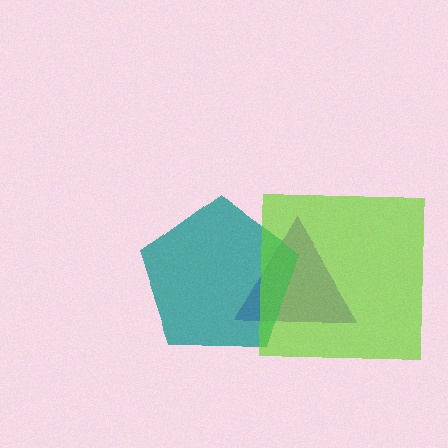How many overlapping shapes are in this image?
There are 3 overlapping shapes in the image.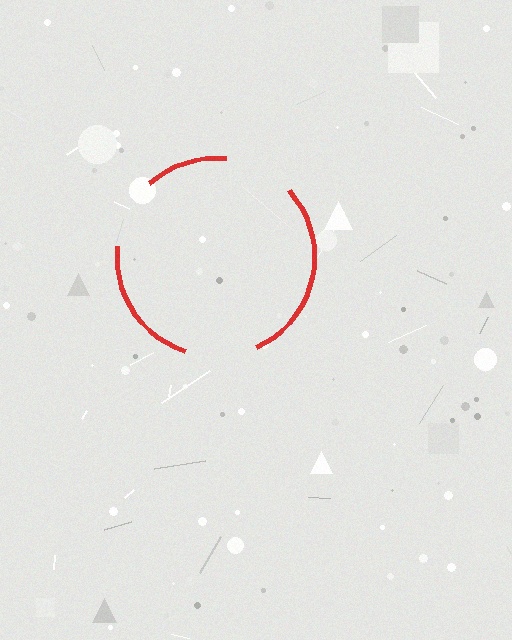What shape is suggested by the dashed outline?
The dashed outline suggests a circle.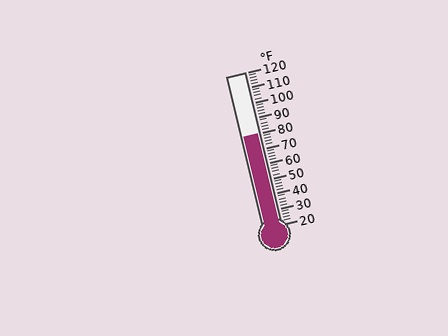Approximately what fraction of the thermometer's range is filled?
The thermometer is filled to approximately 60% of its range.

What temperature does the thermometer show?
The thermometer shows approximately 80°F.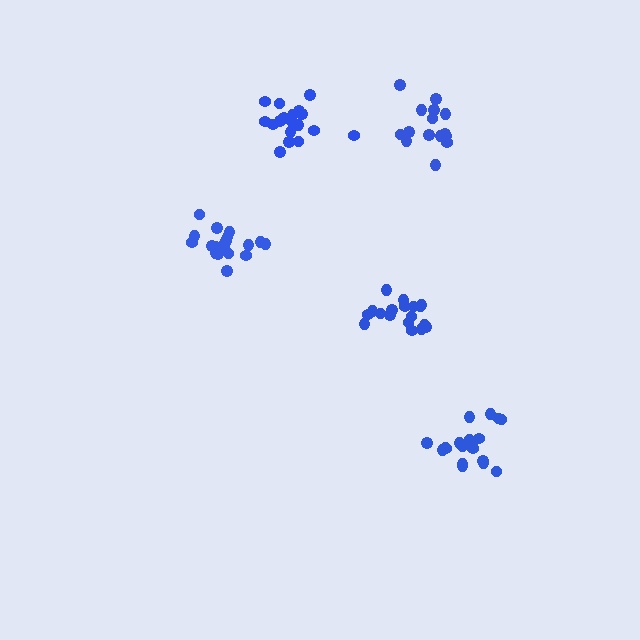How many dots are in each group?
Group 1: 18 dots, Group 2: 15 dots, Group 3: 19 dots, Group 4: 20 dots, Group 5: 18 dots (90 total).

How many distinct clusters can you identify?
There are 5 distinct clusters.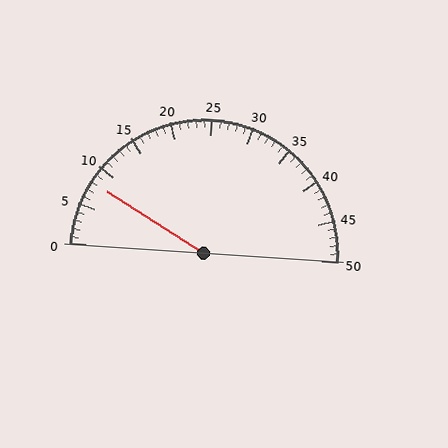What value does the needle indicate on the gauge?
The needle indicates approximately 8.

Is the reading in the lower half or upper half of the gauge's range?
The reading is in the lower half of the range (0 to 50).